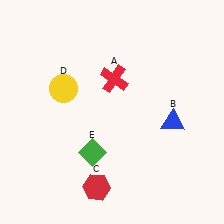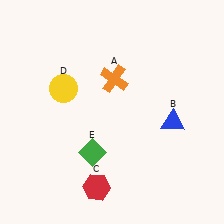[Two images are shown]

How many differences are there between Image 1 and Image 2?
There is 1 difference between the two images.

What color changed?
The cross (A) changed from red in Image 1 to orange in Image 2.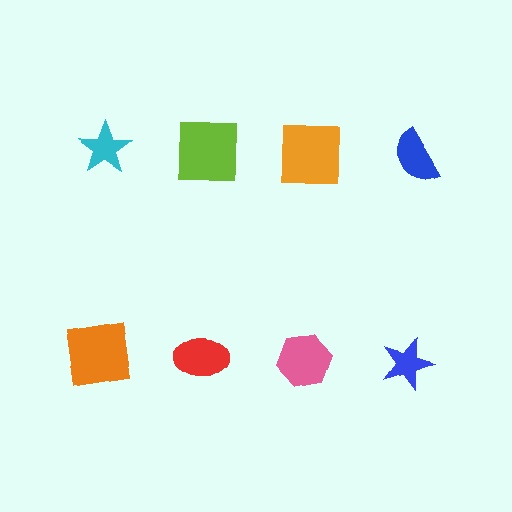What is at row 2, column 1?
An orange square.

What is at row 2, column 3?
A pink hexagon.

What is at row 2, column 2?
A red ellipse.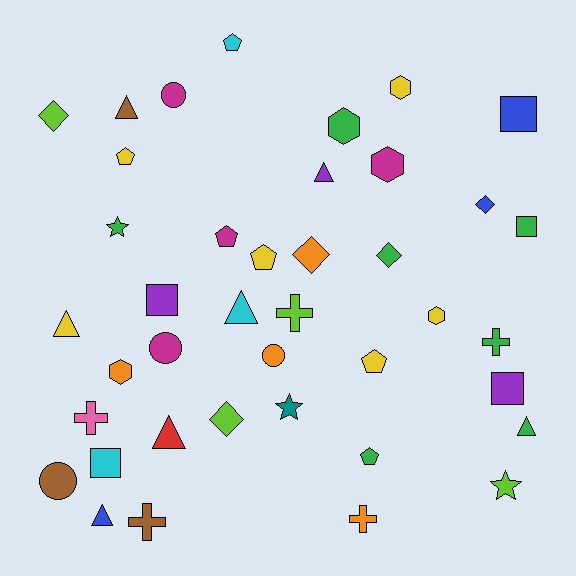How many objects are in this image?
There are 40 objects.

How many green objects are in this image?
There are 7 green objects.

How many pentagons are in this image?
There are 6 pentagons.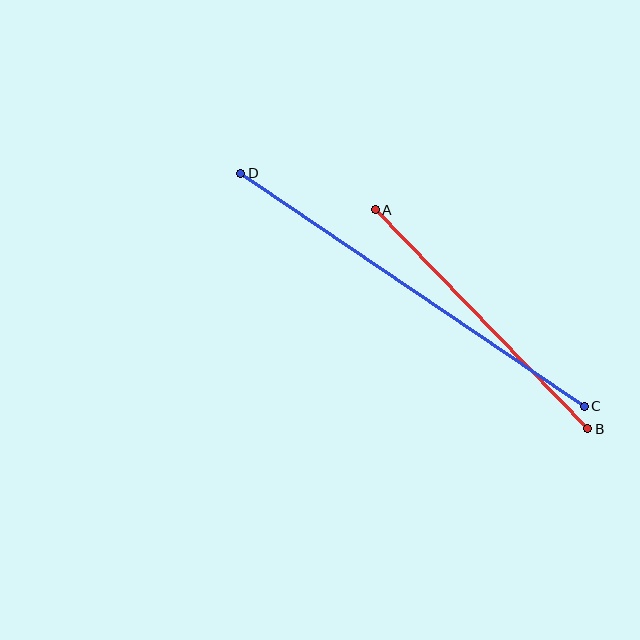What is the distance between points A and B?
The distance is approximately 305 pixels.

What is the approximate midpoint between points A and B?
The midpoint is at approximately (482, 319) pixels.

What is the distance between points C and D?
The distance is approximately 415 pixels.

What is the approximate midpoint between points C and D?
The midpoint is at approximately (412, 290) pixels.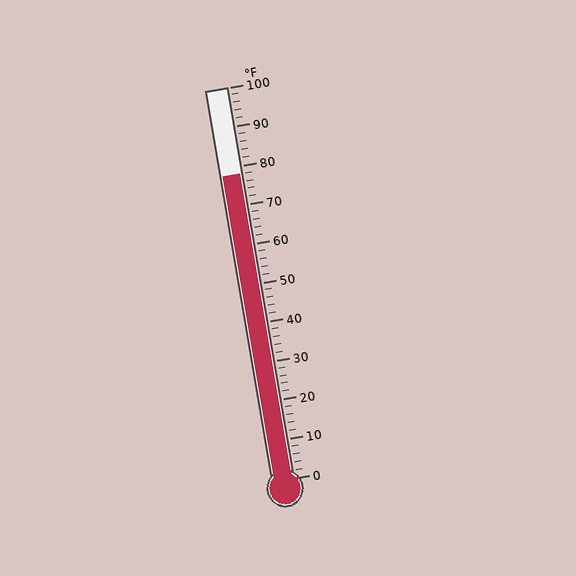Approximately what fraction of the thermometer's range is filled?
The thermometer is filled to approximately 80% of its range.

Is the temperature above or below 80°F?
The temperature is below 80°F.